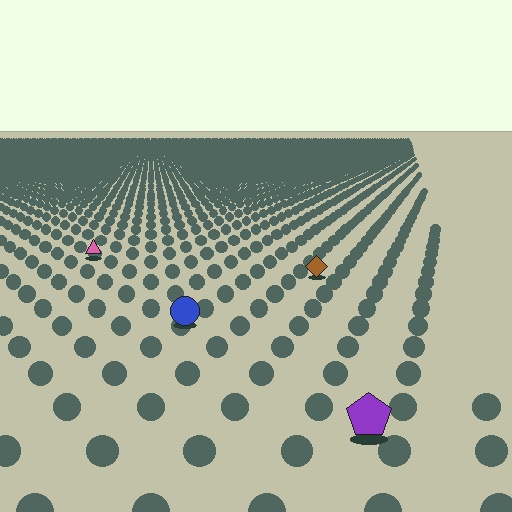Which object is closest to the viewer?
The purple pentagon is closest. The texture marks near it are larger and more spread out.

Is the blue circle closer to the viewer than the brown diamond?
Yes. The blue circle is closer — you can tell from the texture gradient: the ground texture is coarser near it.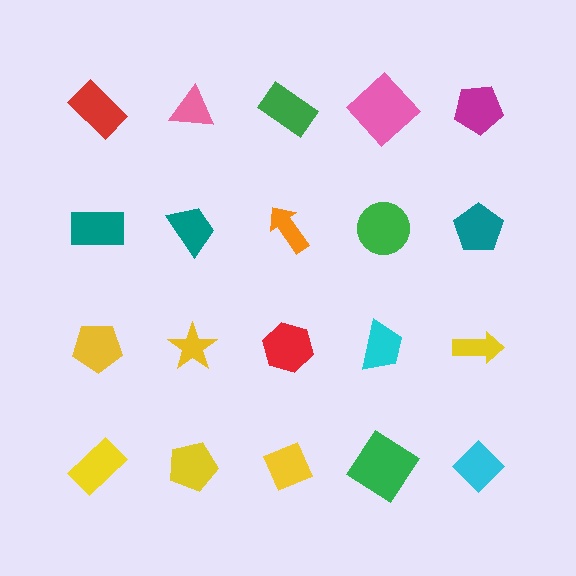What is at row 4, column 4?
A green diamond.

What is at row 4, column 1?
A yellow rectangle.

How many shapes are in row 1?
5 shapes.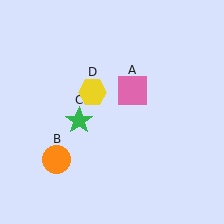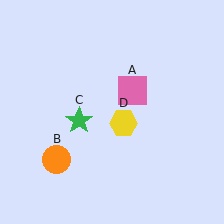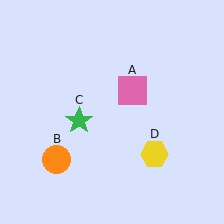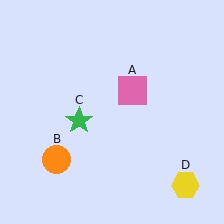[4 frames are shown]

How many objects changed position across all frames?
1 object changed position: yellow hexagon (object D).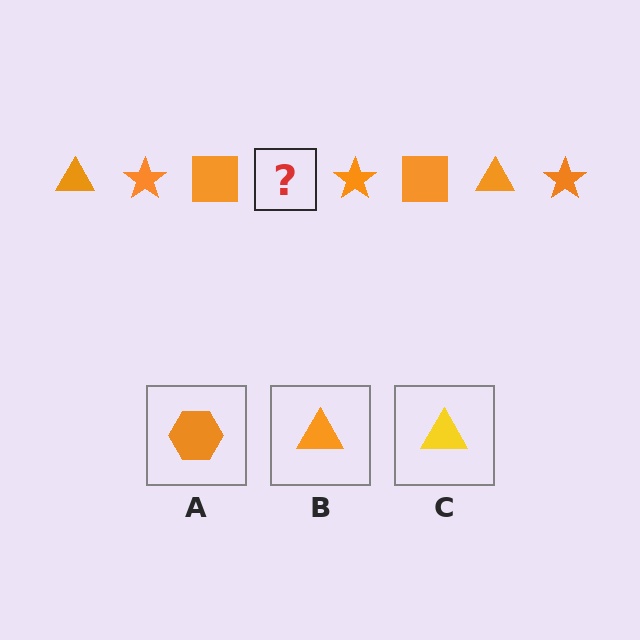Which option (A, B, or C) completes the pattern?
B.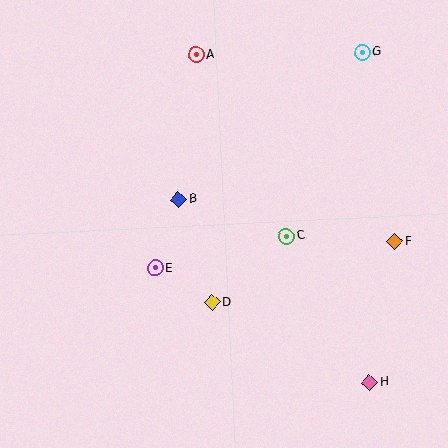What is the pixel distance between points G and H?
The distance between G and H is 330 pixels.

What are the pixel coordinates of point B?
Point B is at (179, 200).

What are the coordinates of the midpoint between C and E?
The midpoint between C and E is at (221, 252).